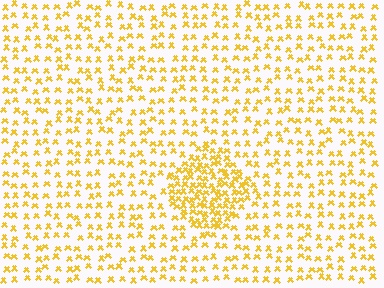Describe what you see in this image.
The image contains small yellow elements arranged at two different densities. A diamond-shaped region is visible where the elements are more densely packed than the surrounding area.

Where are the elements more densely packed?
The elements are more densely packed inside the diamond boundary.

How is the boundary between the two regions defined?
The boundary is defined by a change in element density (approximately 2.3x ratio). All elements are the same color, size, and shape.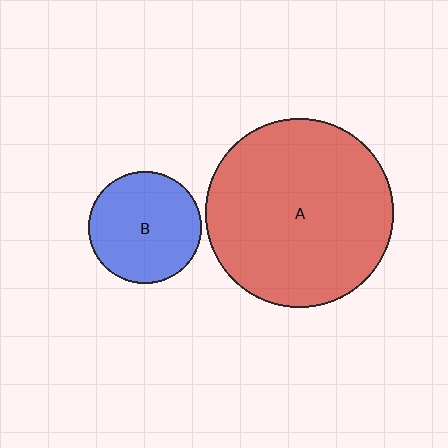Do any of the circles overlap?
No, none of the circles overlap.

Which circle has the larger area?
Circle A (red).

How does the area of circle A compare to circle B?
Approximately 2.8 times.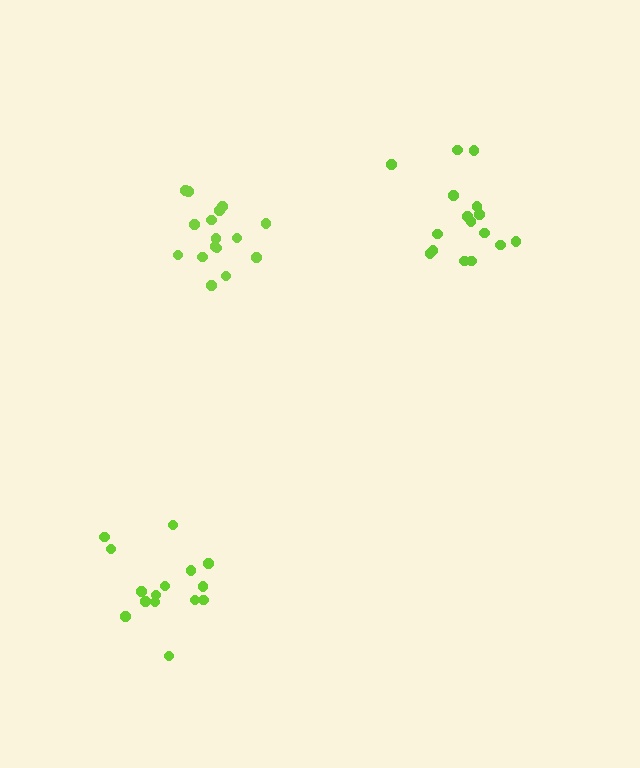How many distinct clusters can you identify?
There are 3 distinct clusters.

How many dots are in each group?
Group 1: 15 dots, Group 2: 16 dots, Group 3: 16 dots (47 total).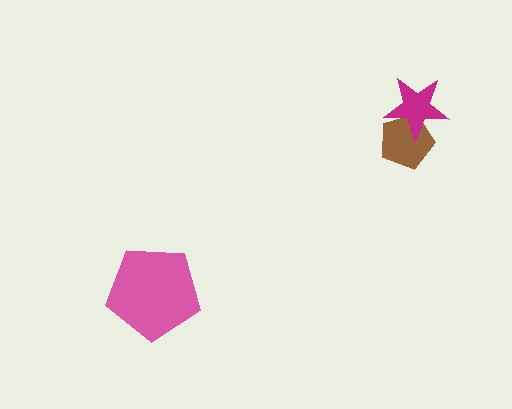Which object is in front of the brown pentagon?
The magenta star is in front of the brown pentagon.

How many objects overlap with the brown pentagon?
1 object overlaps with the brown pentagon.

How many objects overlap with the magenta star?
1 object overlaps with the magenta star.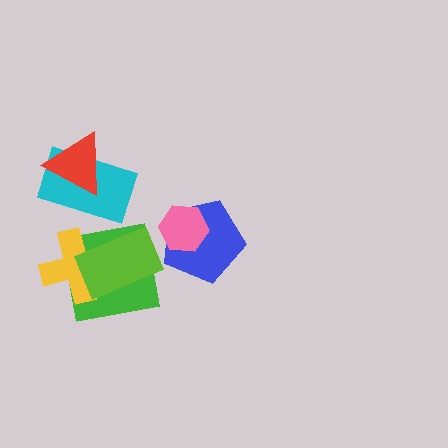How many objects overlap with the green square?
2 objects overlap with the green square.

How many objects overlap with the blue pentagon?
1 object overlaps with the blue pentagon.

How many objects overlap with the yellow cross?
2 objects overlap with the yellow cross.